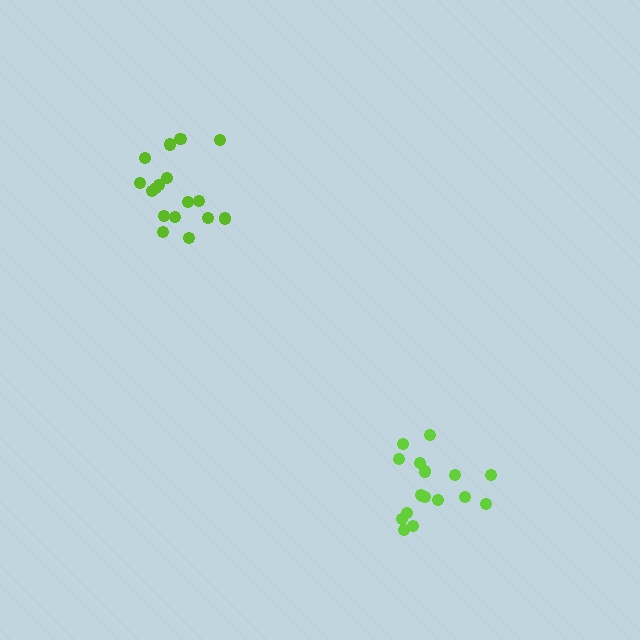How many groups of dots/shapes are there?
There are 2 groups.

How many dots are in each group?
Group 1: 17 dots, Group 2: 17 dots (34 total).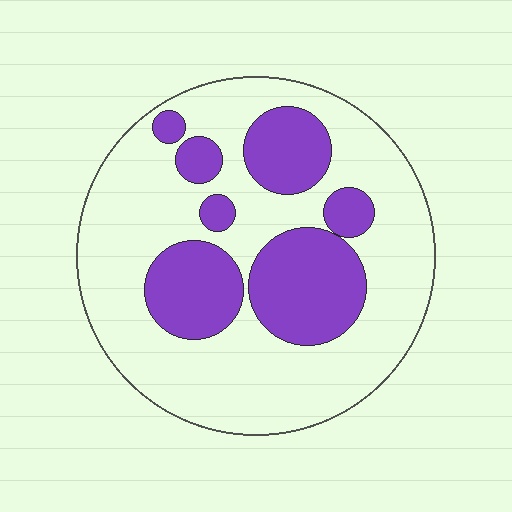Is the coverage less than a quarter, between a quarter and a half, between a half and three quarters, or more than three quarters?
Between a quarter and a half.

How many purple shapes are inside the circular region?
7.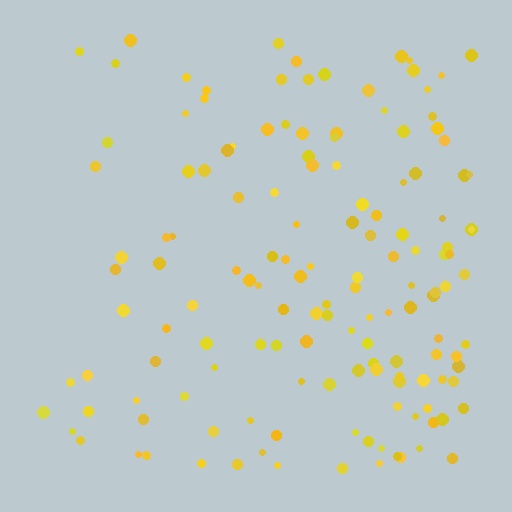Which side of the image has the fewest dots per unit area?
The left.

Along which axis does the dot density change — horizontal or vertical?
Horizontal.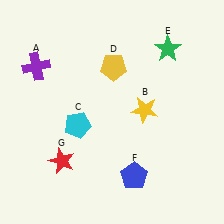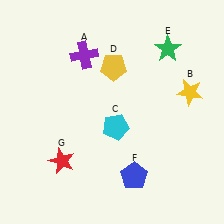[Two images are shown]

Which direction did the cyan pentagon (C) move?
The cyan pentagon (C) moved right.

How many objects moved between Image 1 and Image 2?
3 objects moved between the two images.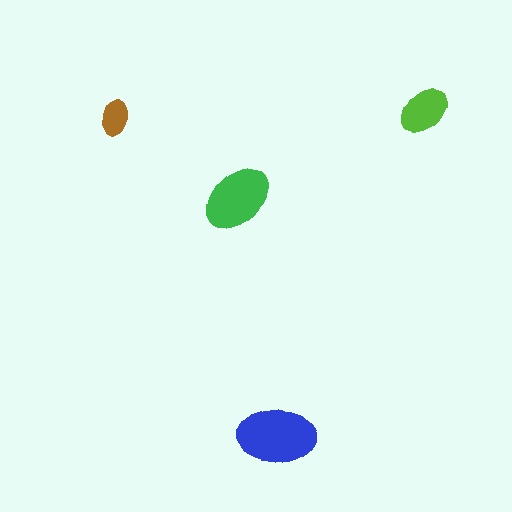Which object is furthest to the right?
The lime ellipse is rightmost.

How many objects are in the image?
There are 4 objects in the image.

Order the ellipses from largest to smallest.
the blue one, the green one, the lime one, the brown one.